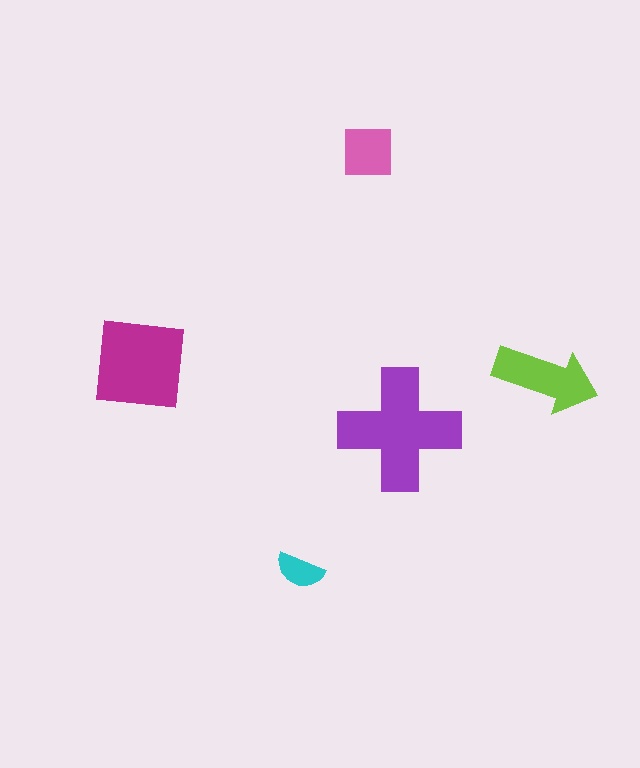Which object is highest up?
The pink square is topmost.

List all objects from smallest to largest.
The cyan semicircle, the pink square, the lime arrow, the magenta square, the purple cross.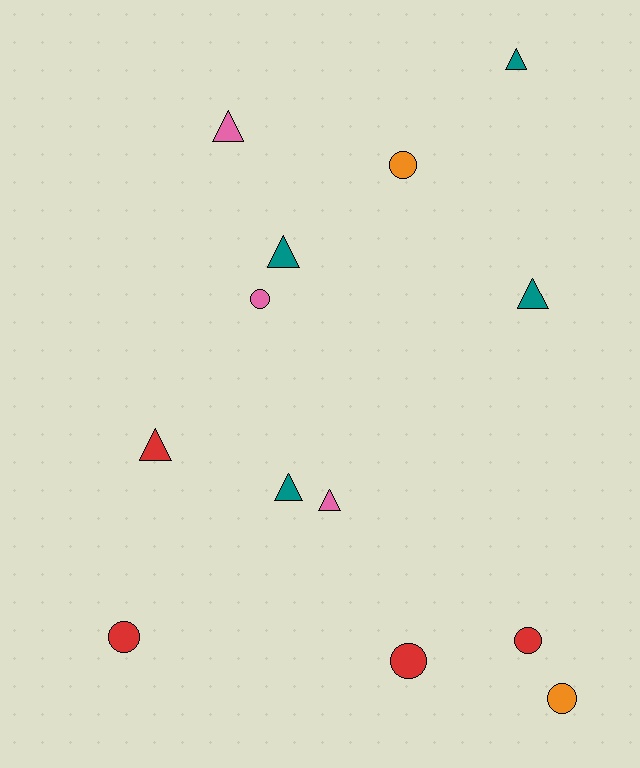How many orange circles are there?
There are 2 orange circles.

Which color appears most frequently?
Teal, with 4 objects.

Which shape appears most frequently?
Triangle, with 7 objects.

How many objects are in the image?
There are 13 objects.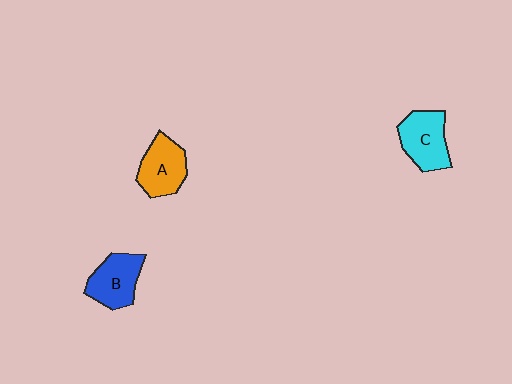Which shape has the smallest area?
Shape B (blue).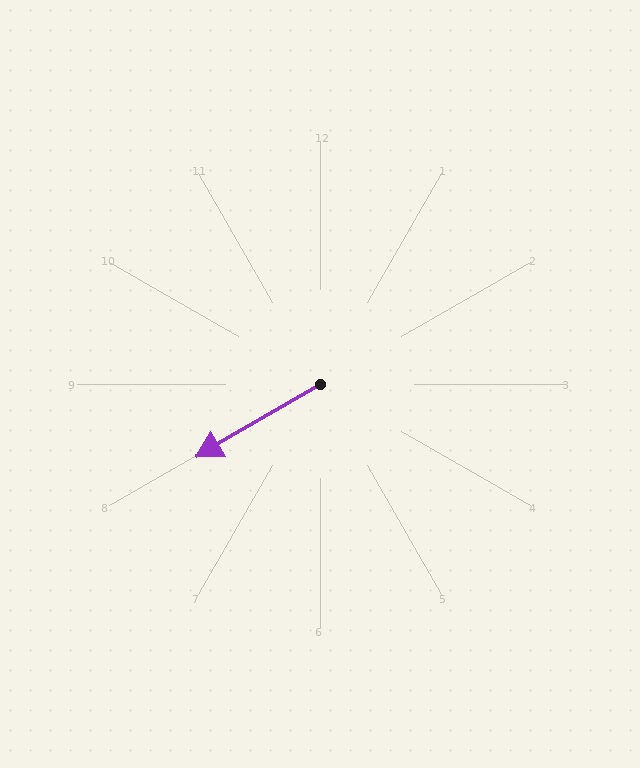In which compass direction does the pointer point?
Southwest.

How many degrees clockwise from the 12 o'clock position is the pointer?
Approximately 240 degrees.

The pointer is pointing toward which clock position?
Roughly 8 o'clock.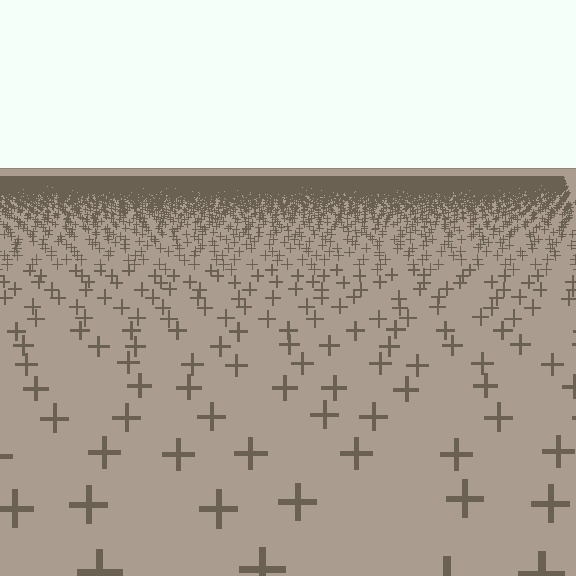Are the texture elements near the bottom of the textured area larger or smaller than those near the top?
Larger. Near the bottom, elements are closer to the viewer and appear at a bigger on-screen size.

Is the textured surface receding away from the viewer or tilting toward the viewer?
The surface is receding away from the viewer. Texture elements get smaller and denser toward the top.